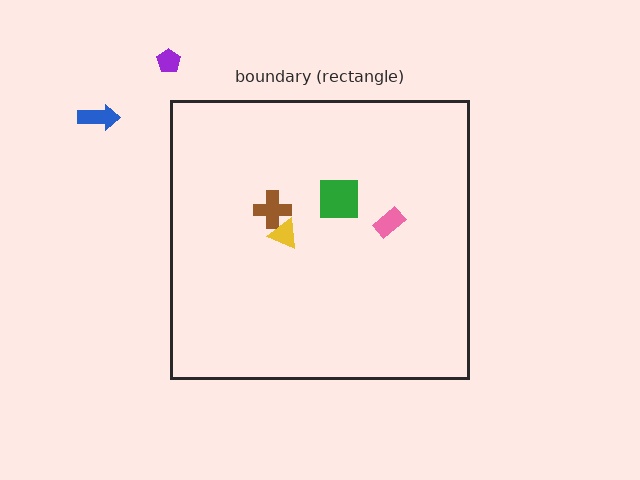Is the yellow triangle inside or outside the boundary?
Inside.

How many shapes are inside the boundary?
4 inside, 2 outside.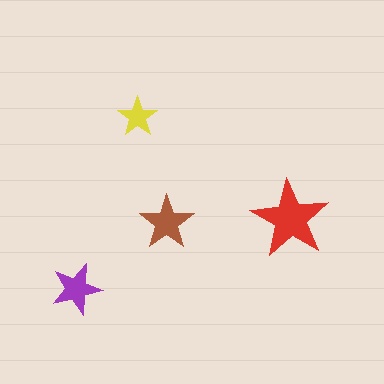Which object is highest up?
The yellow star is topmost.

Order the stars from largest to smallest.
the red one, the brown one, the purple one, the yellow one.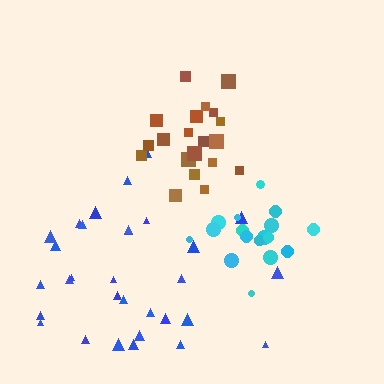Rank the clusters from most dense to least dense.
cyan, brown, blue.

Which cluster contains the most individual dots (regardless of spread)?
Blue (31).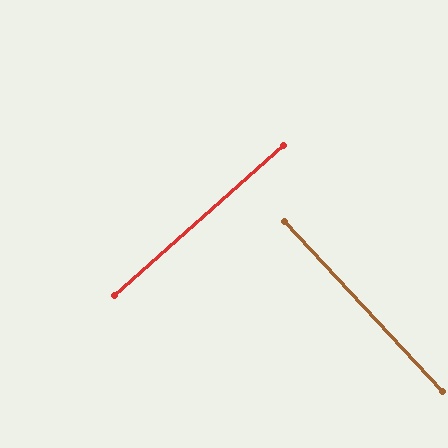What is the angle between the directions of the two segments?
Approximately 89 degrees.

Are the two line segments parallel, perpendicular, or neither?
Perpendicular — they meet at approximately 89°.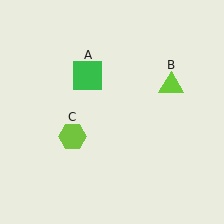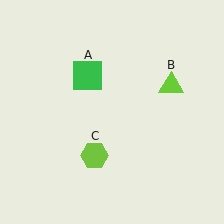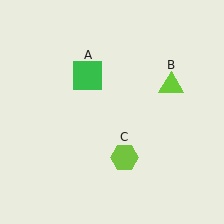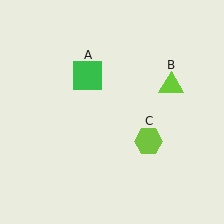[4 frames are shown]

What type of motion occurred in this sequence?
The lime hexagon (object C) rotated counterclockwise around the center of the scene.